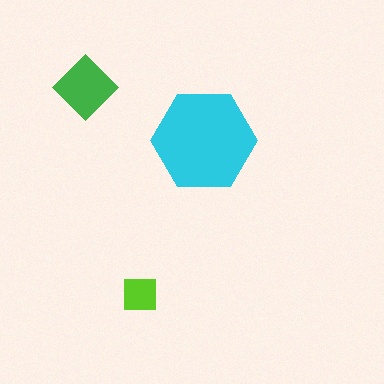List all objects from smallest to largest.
The lime square, the green diamond, the cyan hexagon.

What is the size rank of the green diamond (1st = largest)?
2nd.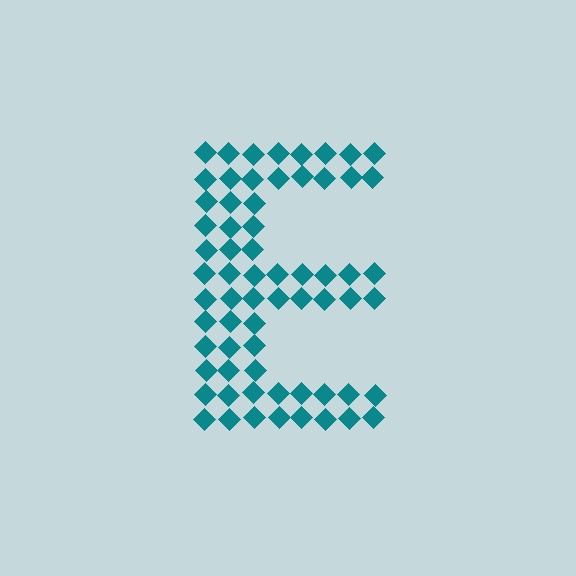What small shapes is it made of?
It is made of small diamonds.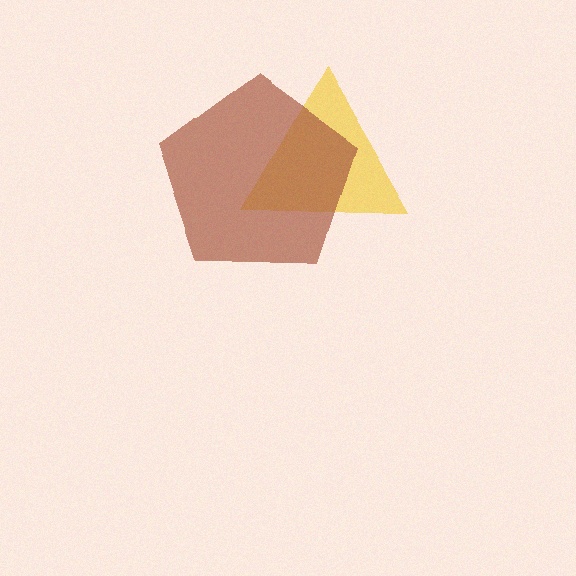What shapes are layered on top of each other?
The layered shapes are: a yellow triangle, a brown pentagon.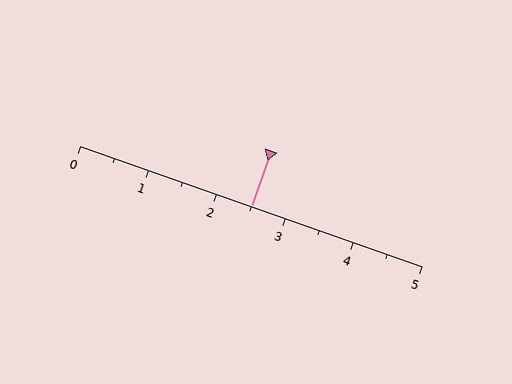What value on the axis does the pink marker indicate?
The marker indicates approximately 2.5.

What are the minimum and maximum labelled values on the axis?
The axis runs from 0 to 5.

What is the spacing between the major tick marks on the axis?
The major ticks are spaced 1 apart.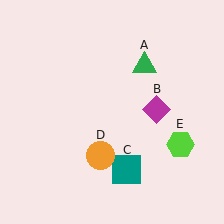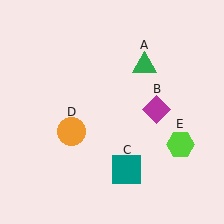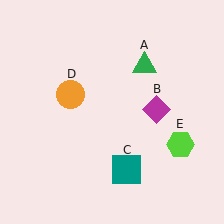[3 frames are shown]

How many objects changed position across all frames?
1 object changed position: orange circle (object D).